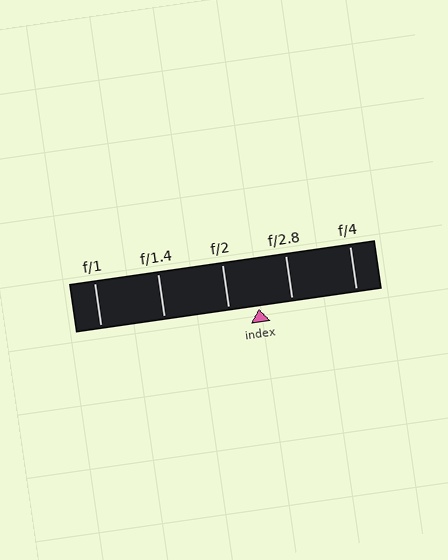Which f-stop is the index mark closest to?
The index mark is closest to f/2.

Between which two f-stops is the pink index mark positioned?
The index mark is between f/2 and f/2.8.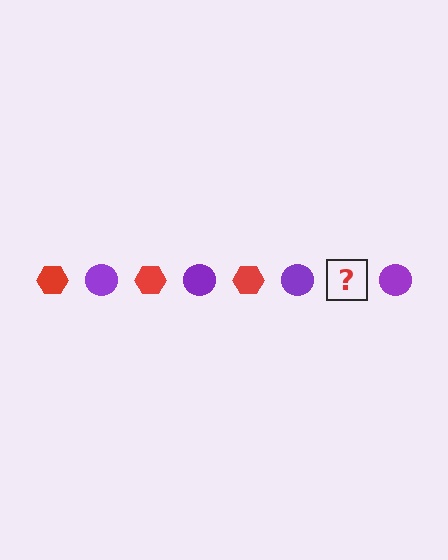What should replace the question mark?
The question mark should be replaced with a red hexagon.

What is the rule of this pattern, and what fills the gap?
The rule is that the pattern alternates between red hexagon and purple circle. The gap should be filled with a red hexagon.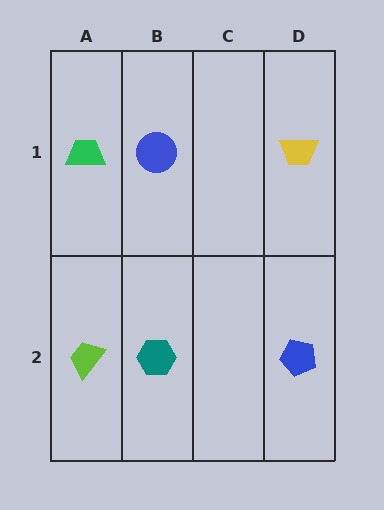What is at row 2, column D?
A blue pentagon.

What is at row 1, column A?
A green trapezoid.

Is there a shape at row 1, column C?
No, that cell is empty.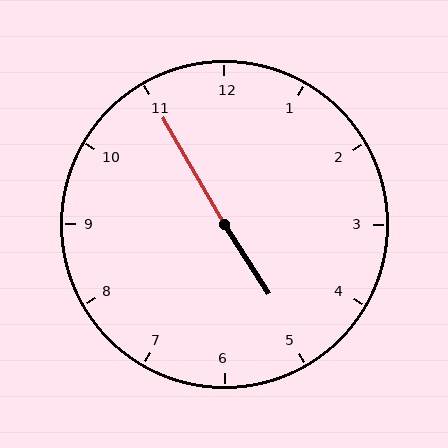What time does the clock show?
4:55.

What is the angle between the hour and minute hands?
Approximately 178 degrees.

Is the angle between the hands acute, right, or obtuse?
It is obtuse.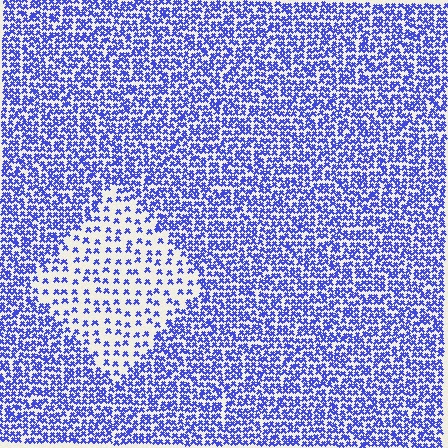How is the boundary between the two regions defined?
The boundary is defined by a change in element density (approximately 2.5x ratio). All elements are the same color, size, and shape.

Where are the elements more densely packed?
The elements are more densely packed outside the diamond boundary.